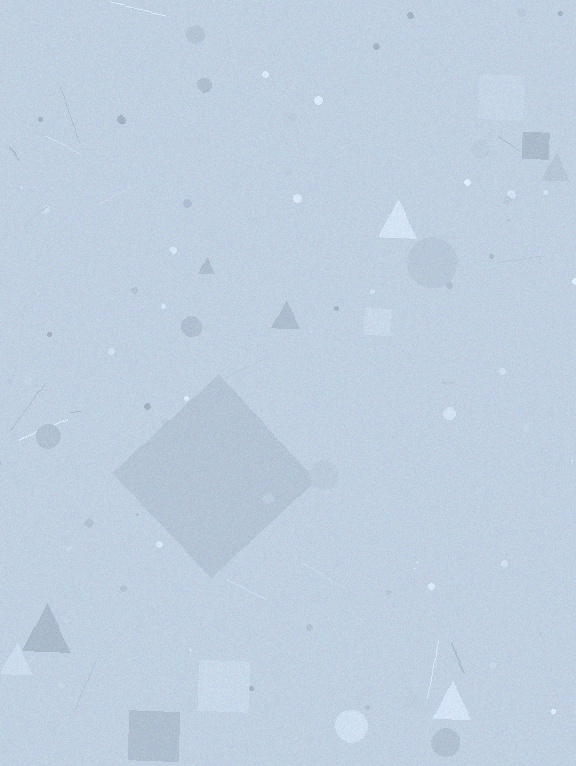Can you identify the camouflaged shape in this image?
The camouflaged shape is a diamond.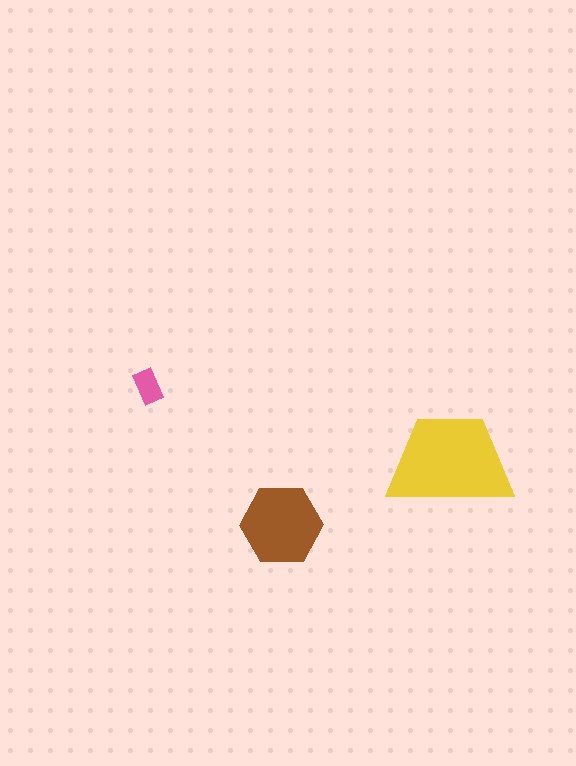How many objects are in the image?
There are 3 objects in the image.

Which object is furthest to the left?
The pink rectangle is leftmost.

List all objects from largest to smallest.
The yellow trapezoid, the brown hexagon, the pink rectangle.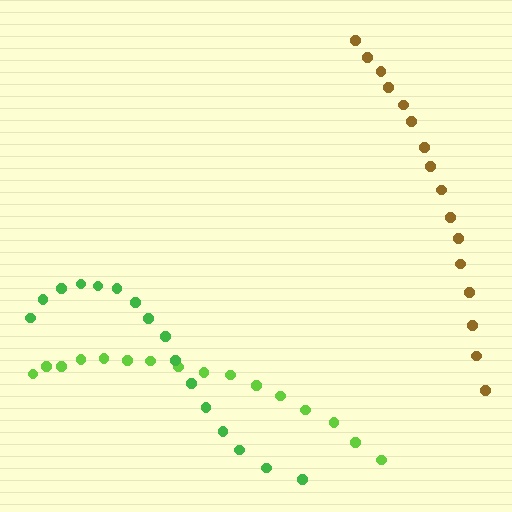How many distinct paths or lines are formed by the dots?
There are 3 distinct paths.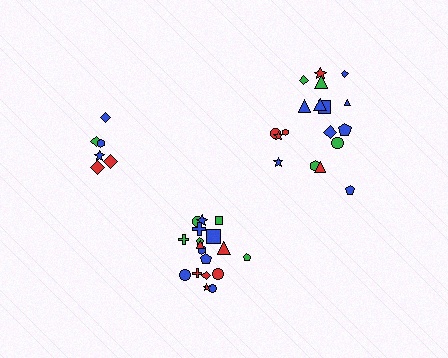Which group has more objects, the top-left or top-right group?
The top-right group.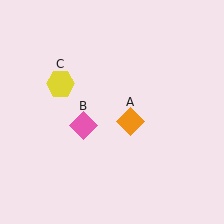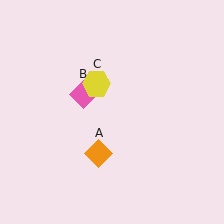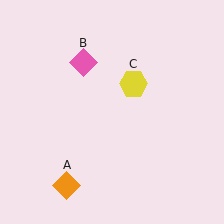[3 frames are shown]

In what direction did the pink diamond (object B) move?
The pink diamond (object B) moved up.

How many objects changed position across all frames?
3 objects changed position: orange diamond (object A), pink diamond (object B), yellow hexagon (object C).